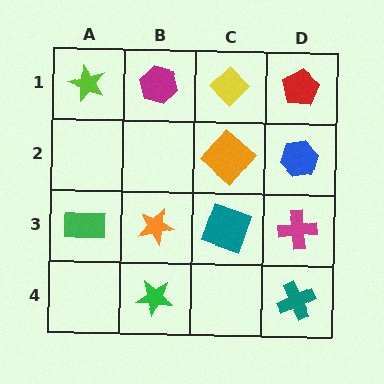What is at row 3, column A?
A green rectangle.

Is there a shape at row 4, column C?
No, that cell is empty.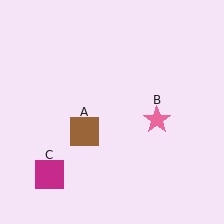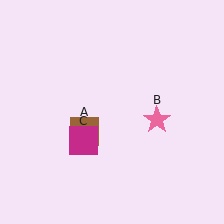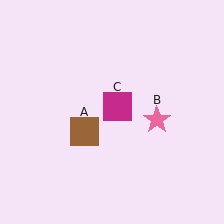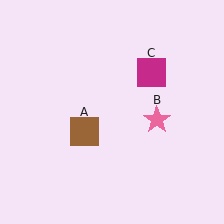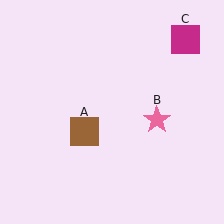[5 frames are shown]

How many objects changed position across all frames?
1 object changed position: magenta square (object C).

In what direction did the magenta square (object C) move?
The magenta square (object C) moved up and to the right.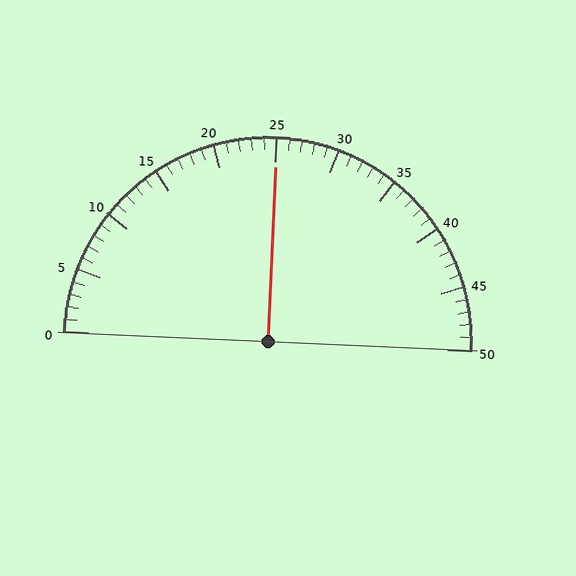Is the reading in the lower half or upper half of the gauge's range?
The reading is in the upper half of the range (0 to 50).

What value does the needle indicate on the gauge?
The needle indicates approximately 25.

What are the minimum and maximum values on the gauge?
The gauge ranges from 0 to 50.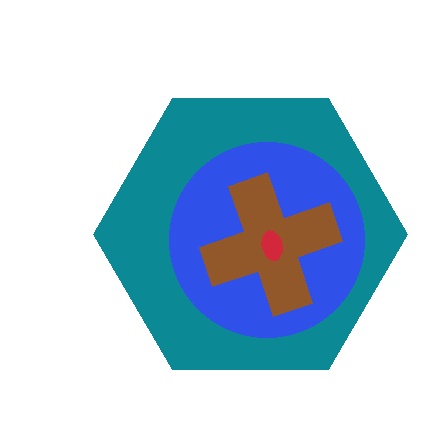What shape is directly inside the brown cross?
The red ellipse.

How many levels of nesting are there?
4.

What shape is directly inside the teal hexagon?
The blue circle.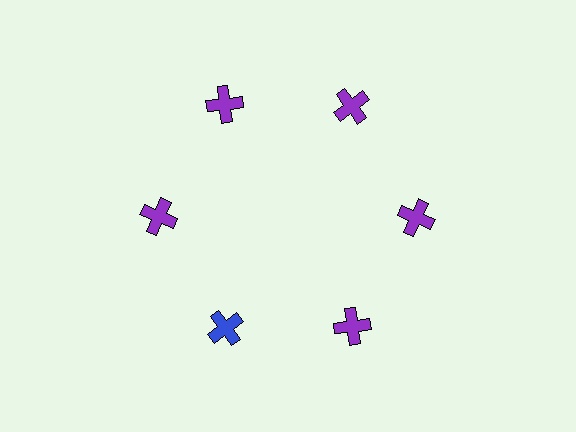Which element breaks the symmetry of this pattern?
The blue cross at roughly the 7 o'clock position breaks the symmetry. All other shapes are purple crosses.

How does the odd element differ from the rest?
It has a different color: blue instead of purple.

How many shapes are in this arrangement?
There are 6 shapes arranged in a ring pattern.